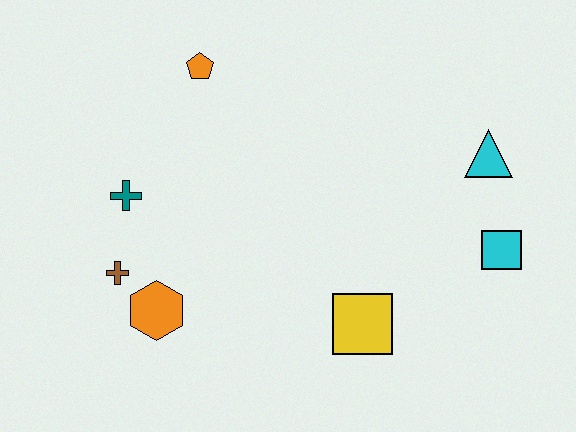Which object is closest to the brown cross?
The orange hexagon is closest to the brown cross.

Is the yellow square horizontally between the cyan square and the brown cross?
Yes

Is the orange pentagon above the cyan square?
Yes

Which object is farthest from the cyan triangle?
The brown cross is farthest from the cyan triangle.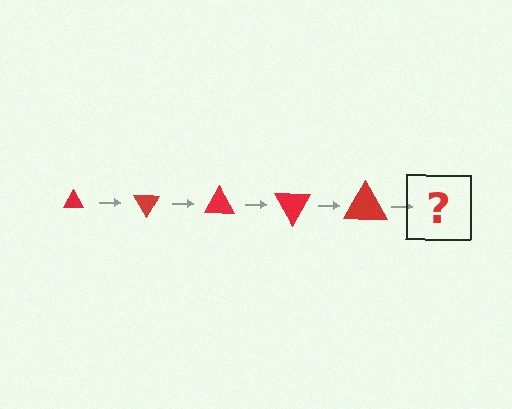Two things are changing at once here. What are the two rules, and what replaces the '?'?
The two rules are that the triangle grows larger each step and it rotates 60 degrees each step. The '?' should be a triangle, larger than the previous one and rotated 300 degrees from the start.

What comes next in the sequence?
The next element should be a triangle, larger than the previous one and rotated 300 degrees from the start.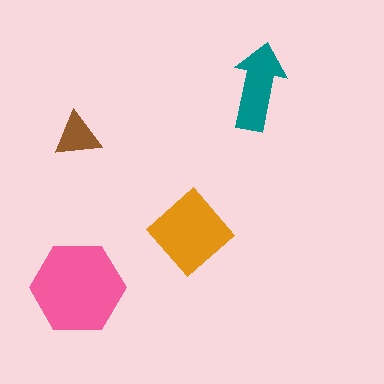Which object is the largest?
The pink hexagon.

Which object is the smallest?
The brown triangle.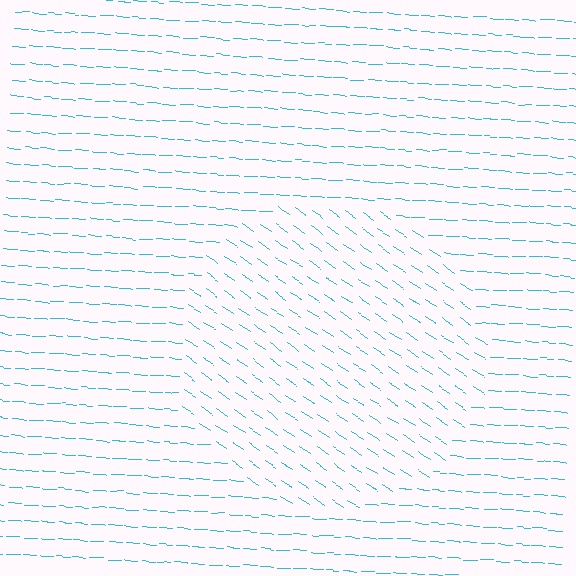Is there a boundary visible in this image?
Yes, there is a texture boundary formed by a change in line orientation.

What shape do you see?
I see a circle.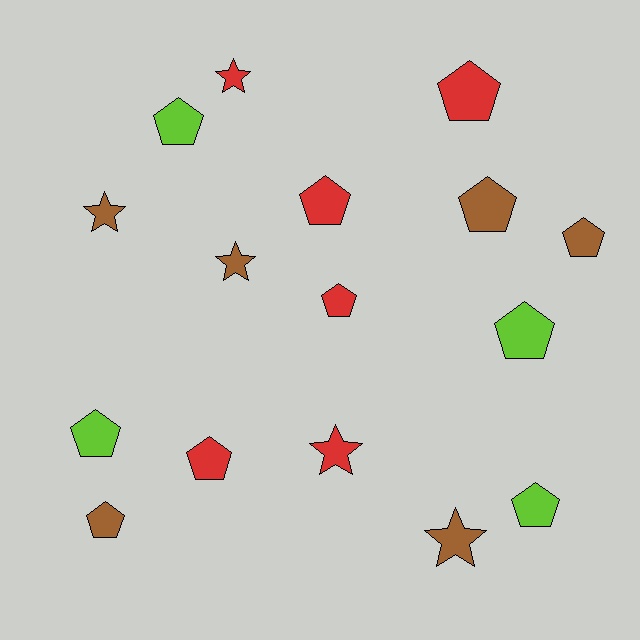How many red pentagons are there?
There are 4 red pentagons.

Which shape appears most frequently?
Pentagon, with 11 objects.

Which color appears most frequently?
Brown, with 6 objects.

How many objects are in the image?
There are 16 objects.